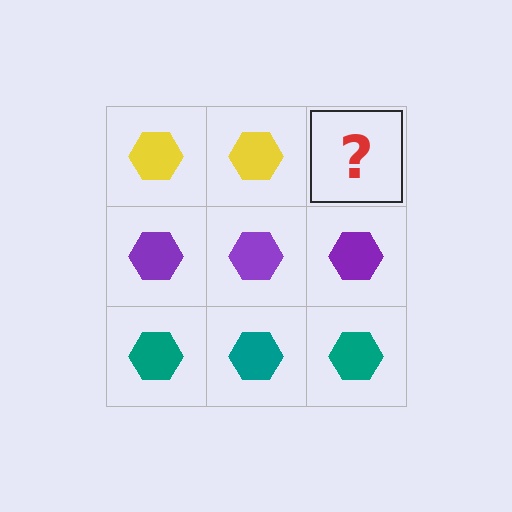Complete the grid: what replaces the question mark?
The question mark should be replaced with a yellow hexagon.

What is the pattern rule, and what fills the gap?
The rule is that each row has a consistent color. The gap should be filled with a yellow hexagon.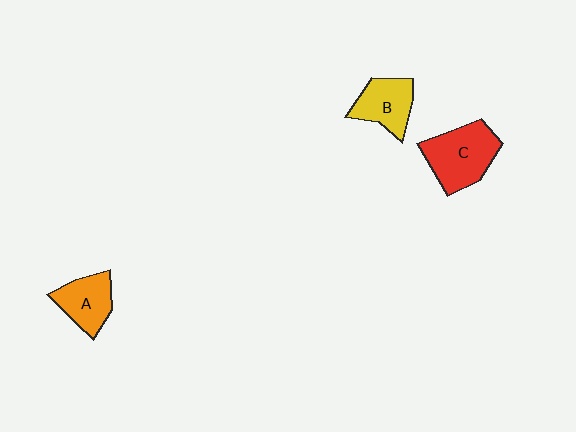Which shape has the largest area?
Shape C (red).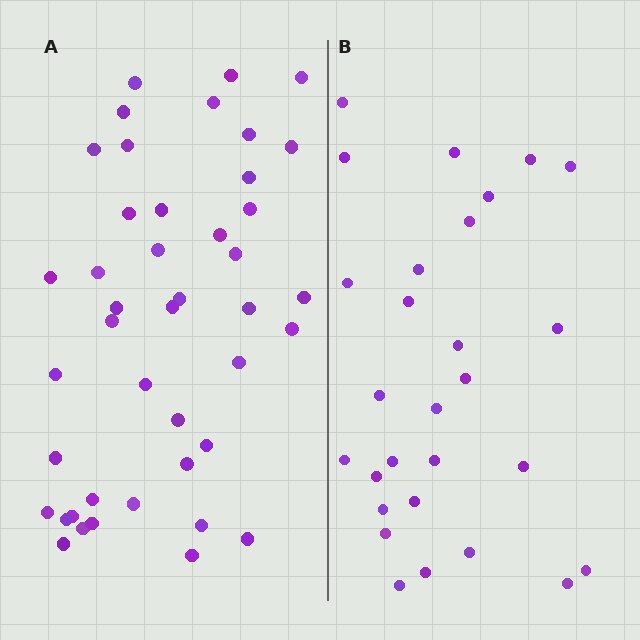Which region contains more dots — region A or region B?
Region A (the left region) has more dots.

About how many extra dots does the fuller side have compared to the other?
Region A has approximately 15 more dots than region B.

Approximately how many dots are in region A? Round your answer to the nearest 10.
About 40 dots. (The exact count is 43, which rounds to 40.)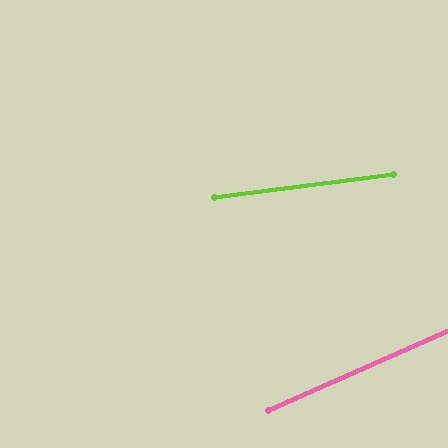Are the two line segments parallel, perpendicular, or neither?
Neither parallel nor perpendicular — they differ by about 17°.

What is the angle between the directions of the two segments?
Approximately 17 degrees.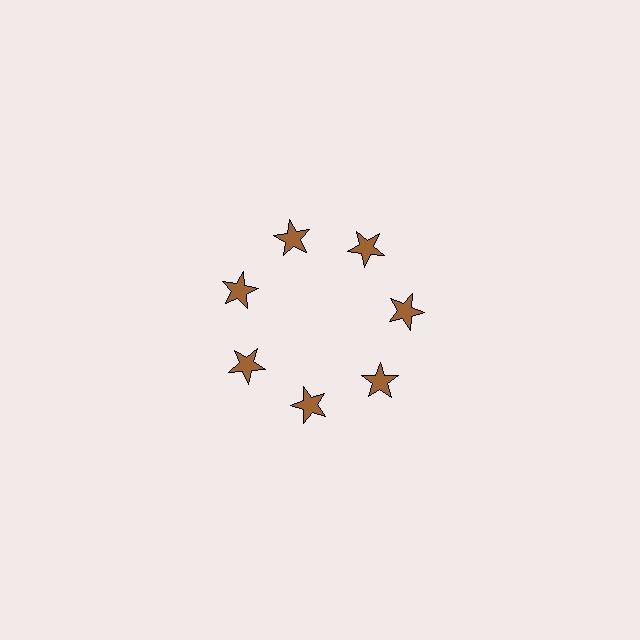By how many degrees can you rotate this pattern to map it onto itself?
The pattern maps onto itself every 51 degrees of rotation.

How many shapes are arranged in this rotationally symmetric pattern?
There are 7 shapes, arranged in 7 groups of 1.